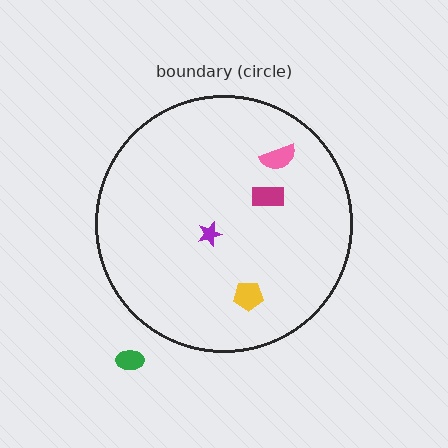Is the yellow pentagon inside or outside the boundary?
Inside.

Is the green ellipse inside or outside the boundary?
Outside.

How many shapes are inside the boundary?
4 inside, 1 outside.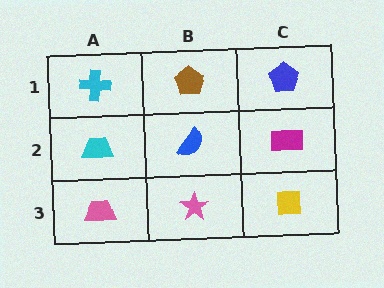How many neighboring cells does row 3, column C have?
2.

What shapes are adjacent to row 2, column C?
A blue pentagon (row 1, column C), a yellow square (row 3, column C), a blue semicircle (row 2, column B).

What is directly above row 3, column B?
A blue semicircle.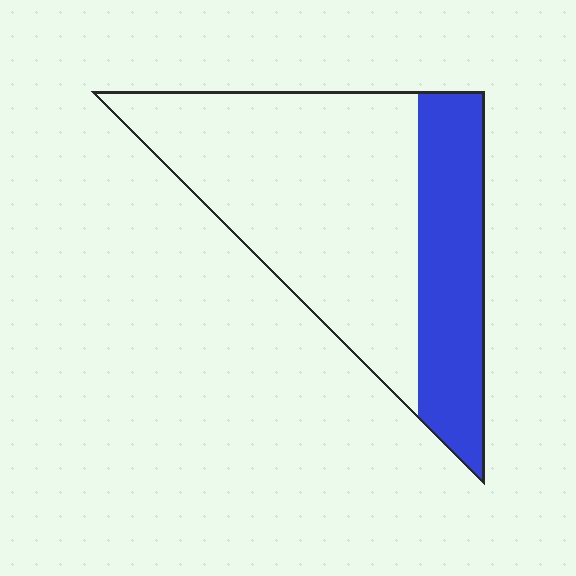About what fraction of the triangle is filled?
About one third (1/3).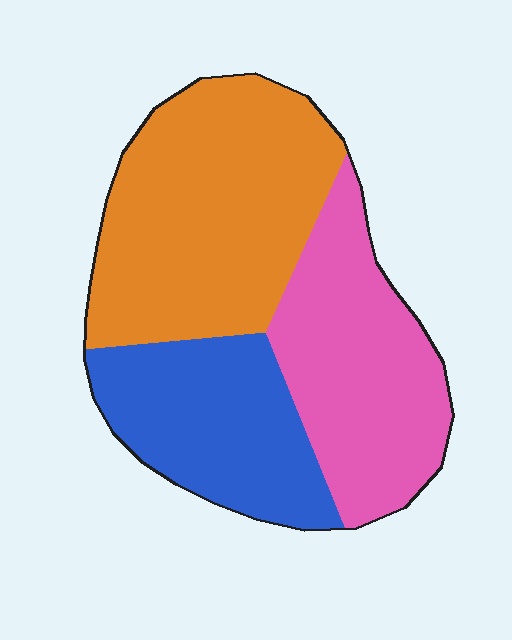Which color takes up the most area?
Orange, at roughly 40%.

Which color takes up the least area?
Blue, at roughly 25%.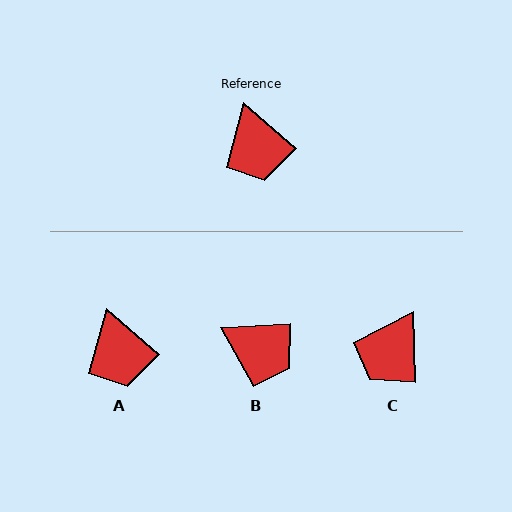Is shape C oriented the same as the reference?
No, it is off by about 47 degrees.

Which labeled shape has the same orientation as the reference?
A.